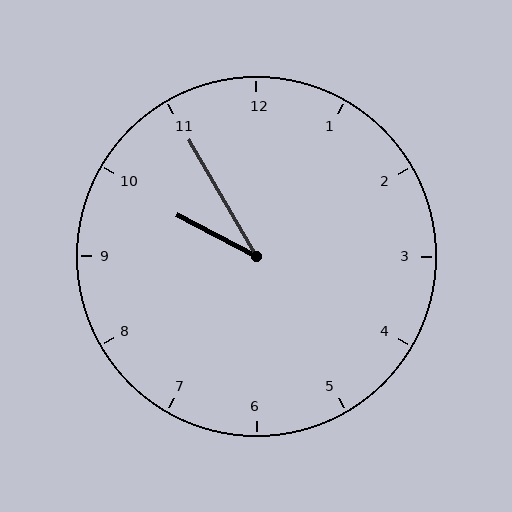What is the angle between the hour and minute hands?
Approximately 32 degrees.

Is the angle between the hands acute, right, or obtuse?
It is acute.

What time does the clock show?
9:55.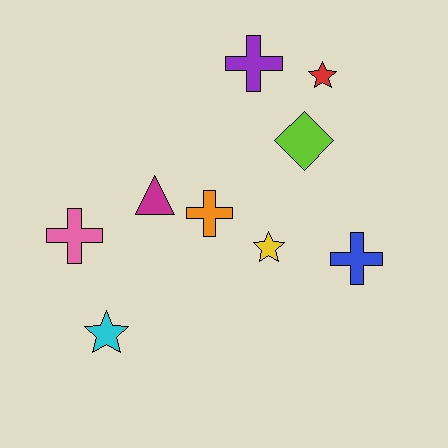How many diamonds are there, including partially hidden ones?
There is 1 diamond.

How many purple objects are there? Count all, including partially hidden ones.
There is 1 purple object.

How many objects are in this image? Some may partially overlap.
There are 9 objects.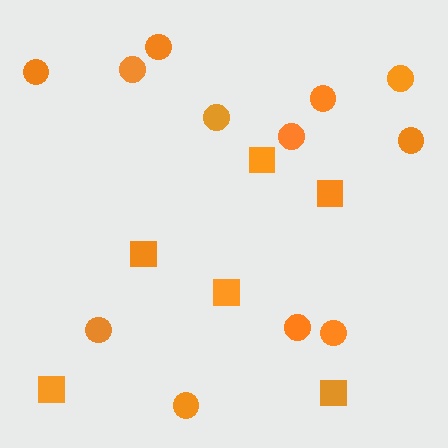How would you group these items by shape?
There are 2 groups: one group of squares (6) and one group of circles (12).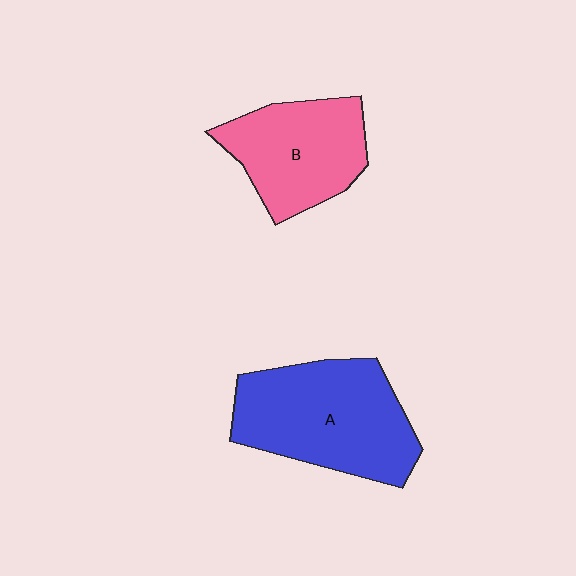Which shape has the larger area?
Shape A (blue).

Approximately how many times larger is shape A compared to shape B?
Approximately 1.3 times.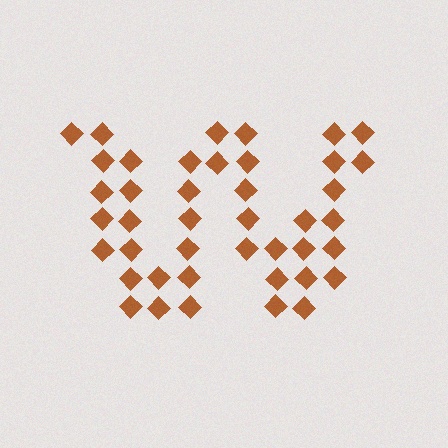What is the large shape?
The large shape is the letter W.